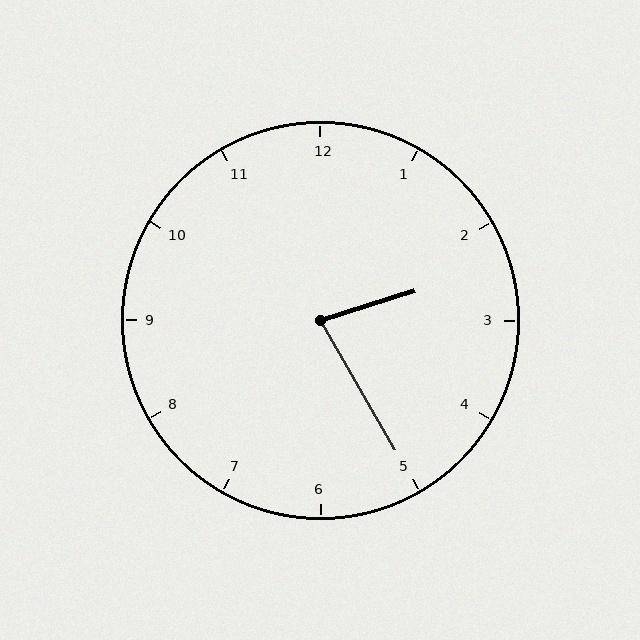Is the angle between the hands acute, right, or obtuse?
It is acute.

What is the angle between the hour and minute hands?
Approximately 78 degrees.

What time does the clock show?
2:25.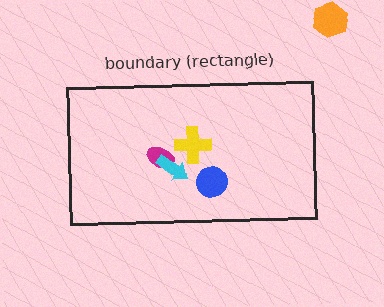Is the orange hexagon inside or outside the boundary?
Outside.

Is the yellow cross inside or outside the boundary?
Inside.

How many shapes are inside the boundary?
4 inside, 1 outside.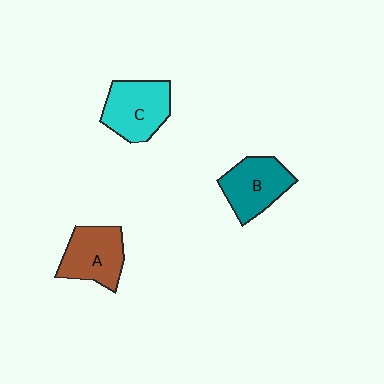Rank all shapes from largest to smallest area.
From largest to smallest: C (cyan), B (teal), A (brown).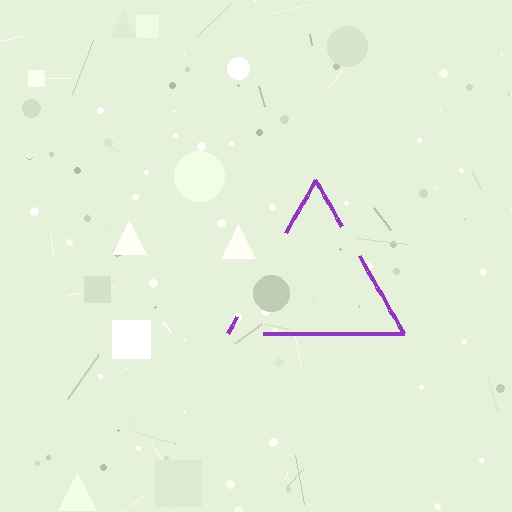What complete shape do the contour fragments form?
The contour fragments form a triangle.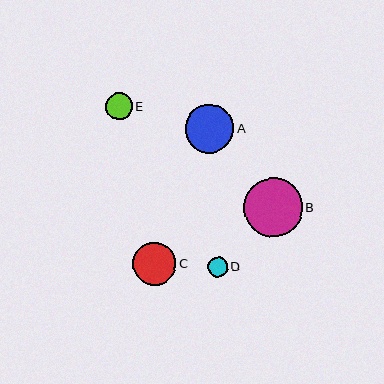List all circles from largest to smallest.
From largest to smallest: B, A, C, E, D.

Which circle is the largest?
Circle B is the largest with a size of approximately 59 pixels.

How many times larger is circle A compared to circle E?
Circle A is approximately 1.8 times the size of circle E.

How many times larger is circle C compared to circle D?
Circle C is approximately 2.1 times the size of circle D.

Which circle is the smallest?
Circle D is the smallest with a size of approximately 20 pixels.